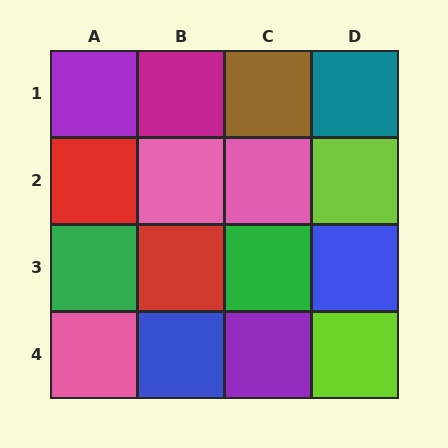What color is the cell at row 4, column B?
Blue.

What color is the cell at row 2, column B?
Pink.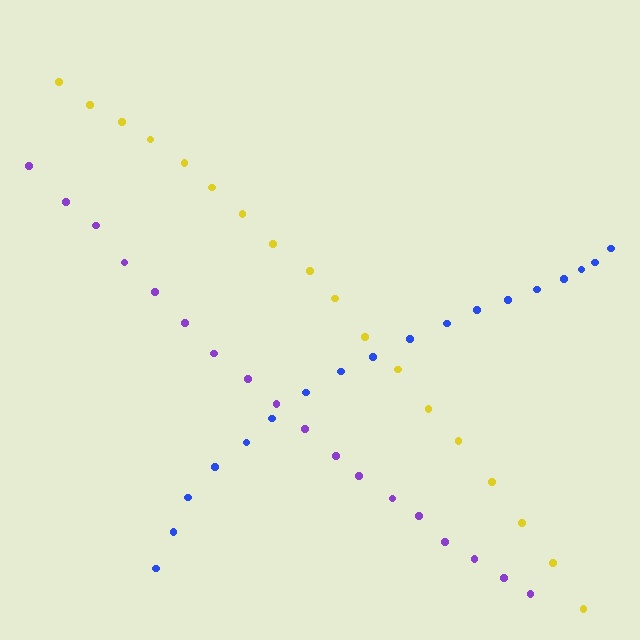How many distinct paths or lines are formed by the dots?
There are 3 distinct paths.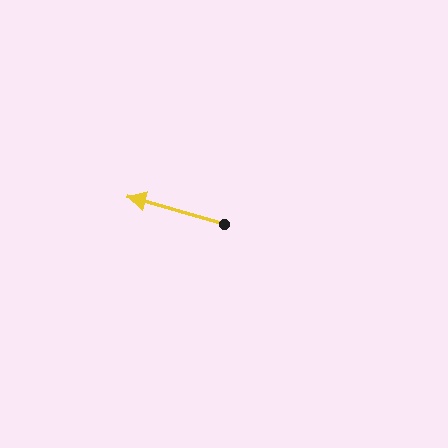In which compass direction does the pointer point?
West.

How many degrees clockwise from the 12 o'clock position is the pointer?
Approximately 286 degrees.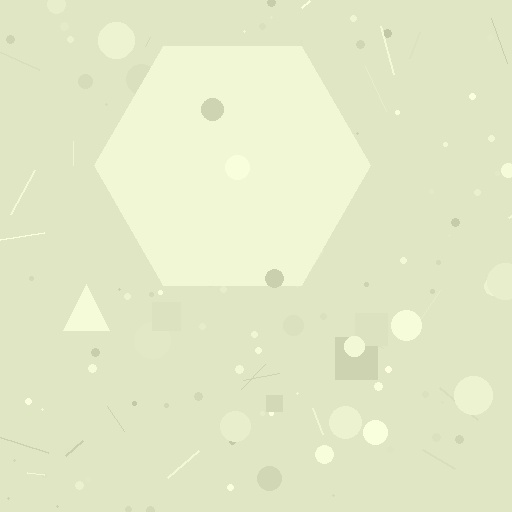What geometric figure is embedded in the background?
A hexagon is embedded in the background.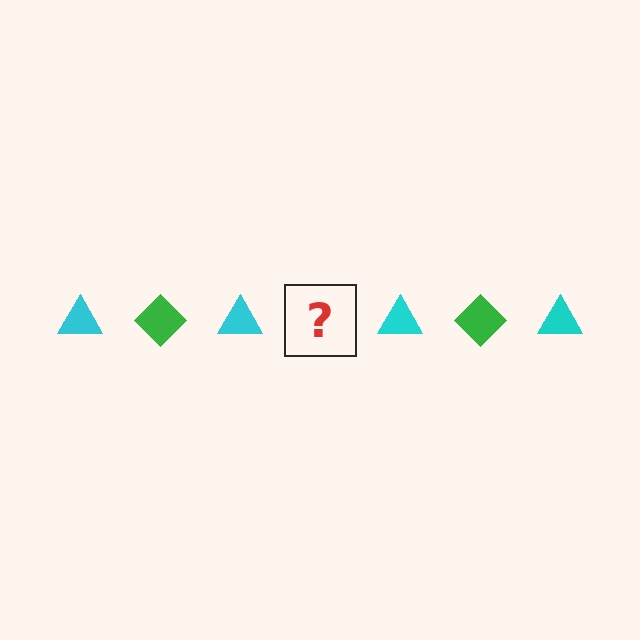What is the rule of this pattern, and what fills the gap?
The rule is that the pattern alternates between cyan triangle and green diamond. The gap should be filled with a green diamond.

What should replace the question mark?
The question mark should be replaced with a green diamond.